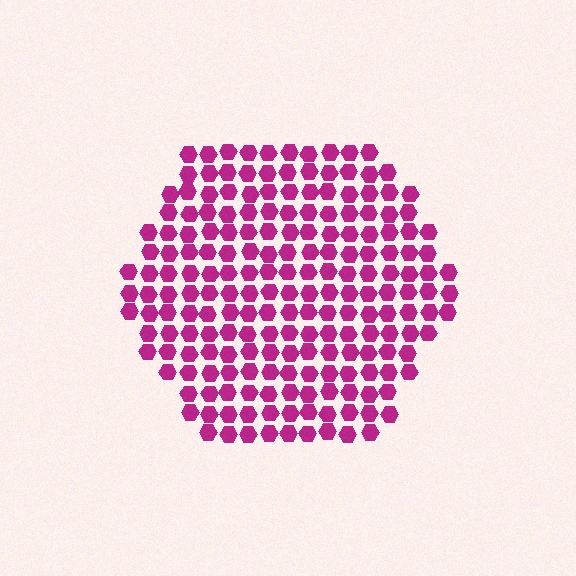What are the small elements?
The small elements are hexagons.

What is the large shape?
The large shape is a hexagon.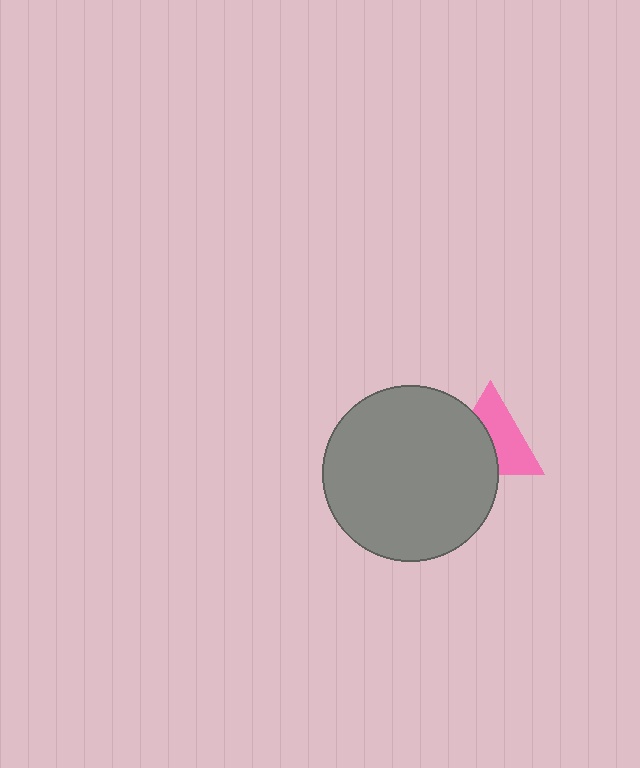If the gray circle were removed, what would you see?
You would see the complete pink triangle.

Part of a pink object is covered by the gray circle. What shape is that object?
It is a triangle.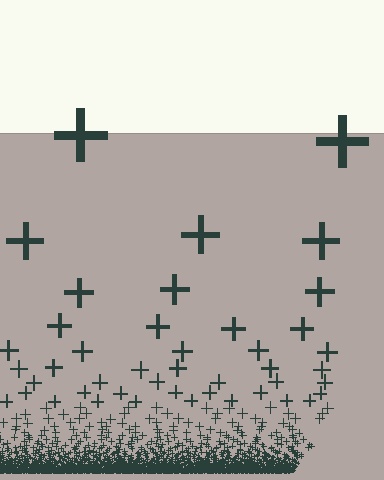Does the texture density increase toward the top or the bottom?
Density increases toward the bottom.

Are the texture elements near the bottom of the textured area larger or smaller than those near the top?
Smaller. The gradient is inverted — elements near the bottom are smaller and denser.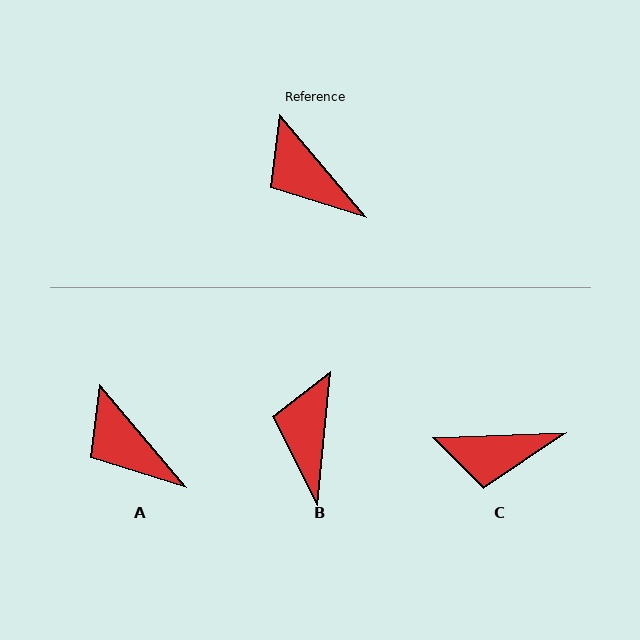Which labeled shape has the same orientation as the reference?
A.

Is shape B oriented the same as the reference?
No, it is off by about 46 degrees.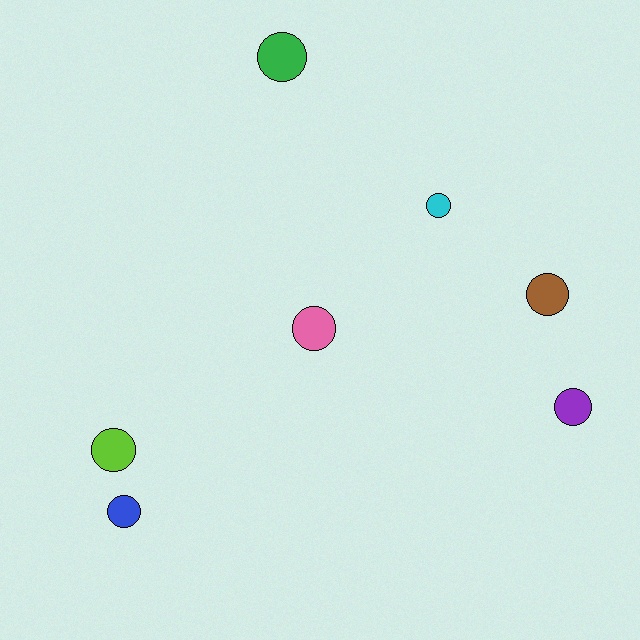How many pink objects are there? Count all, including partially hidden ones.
There is 1 pink object.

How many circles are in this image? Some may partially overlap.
There are 7 circles.